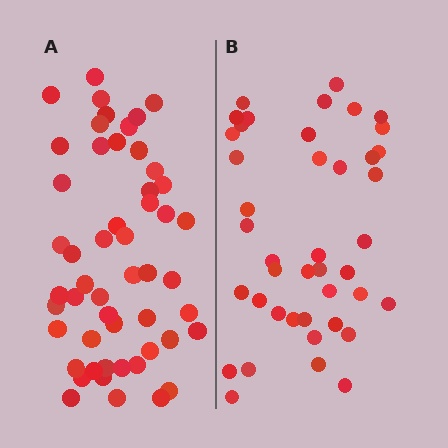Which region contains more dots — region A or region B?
Region A (the left region) has more dots.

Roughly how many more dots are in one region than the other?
Region A has roughly 10 or so more dots than region B.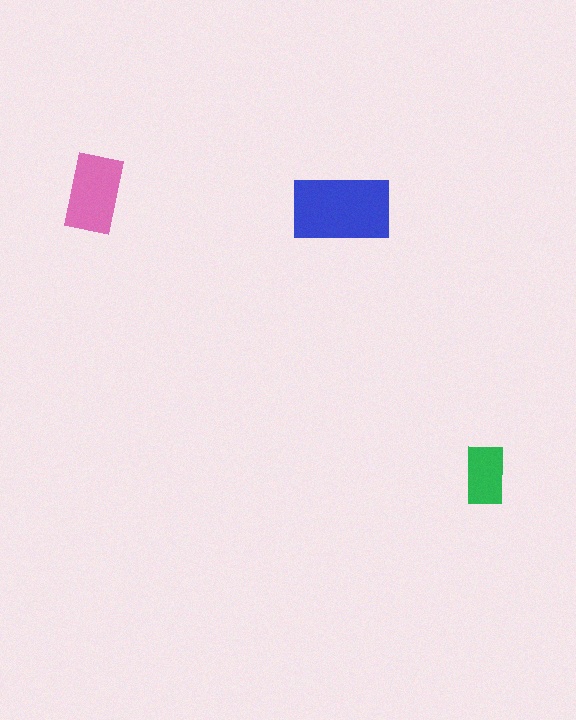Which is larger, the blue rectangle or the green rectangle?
The blue one.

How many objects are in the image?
There are 3 objects in the image.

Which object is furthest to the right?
The green rectangle is rightmost.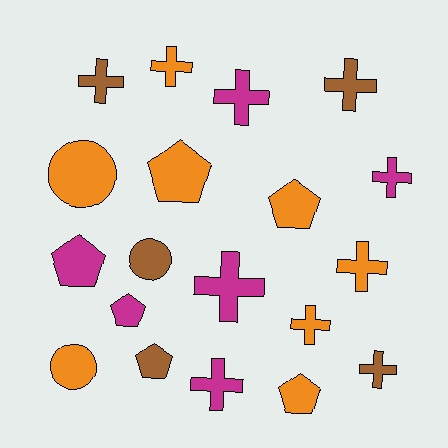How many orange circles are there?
There are 2 orange circles.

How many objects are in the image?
There are 19 objects.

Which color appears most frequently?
Orange, with 8 objects.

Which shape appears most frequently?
Cross, with 10 objects.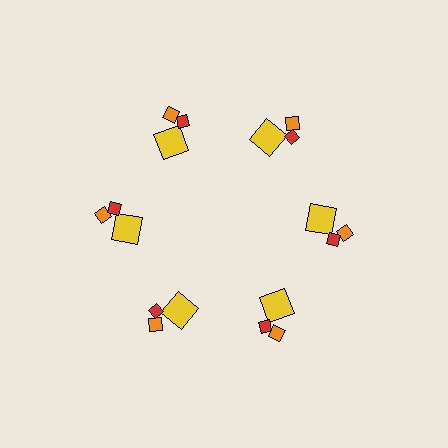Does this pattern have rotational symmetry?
Yes, this pattern has 6-fold rotational symmetry. It looks the same after rotating 60 degrees around the center.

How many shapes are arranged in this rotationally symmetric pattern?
There are 18 shapes, arranged in 6 groups of 3.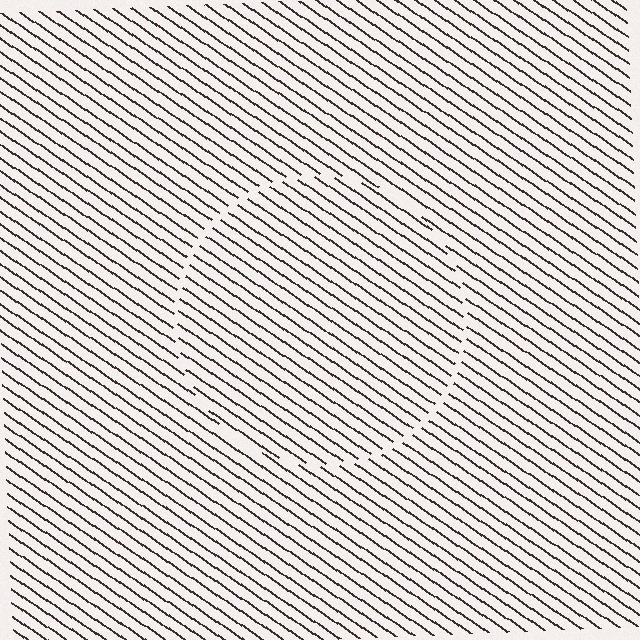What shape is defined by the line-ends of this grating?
An illusory circle. The interior of the shape contains the same grating, shifted by half a period — the contour is defined by the phase discontinuity where line-ends from the inner and outer gratings abut.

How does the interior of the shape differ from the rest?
The interior of the shape contains the same grating, shifted by half a period — the contour is defined by the phase discontinuity where line-ends from the inner and outer gratings abut.